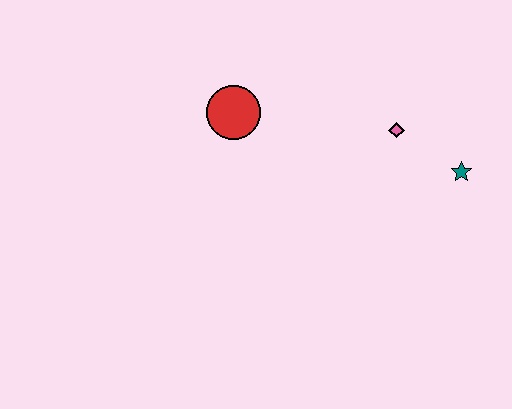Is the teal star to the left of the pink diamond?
No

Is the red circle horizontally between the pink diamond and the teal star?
No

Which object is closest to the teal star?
The pink diamond is closest to the teal star.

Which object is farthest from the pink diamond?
The red circle is farthest from the pink diamond.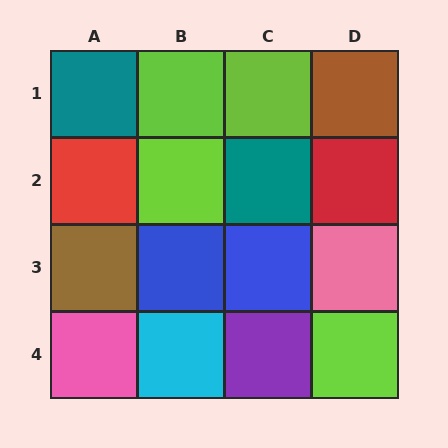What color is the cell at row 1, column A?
Teal.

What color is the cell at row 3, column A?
Brown.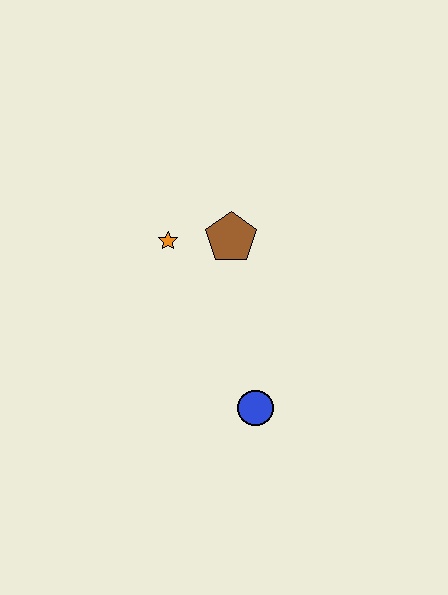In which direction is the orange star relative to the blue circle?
The orange star is above the blue circle.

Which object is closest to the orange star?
The brown pentagon is closest to the orange star.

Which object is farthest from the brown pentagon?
The blue circle is farthest from the brown pentagon.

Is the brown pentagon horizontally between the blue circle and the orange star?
Yes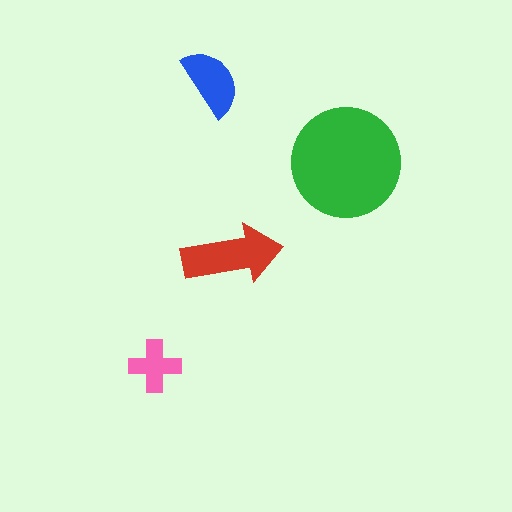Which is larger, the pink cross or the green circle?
The green circle.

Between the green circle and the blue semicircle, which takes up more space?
The green circle.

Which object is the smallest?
The pink cross.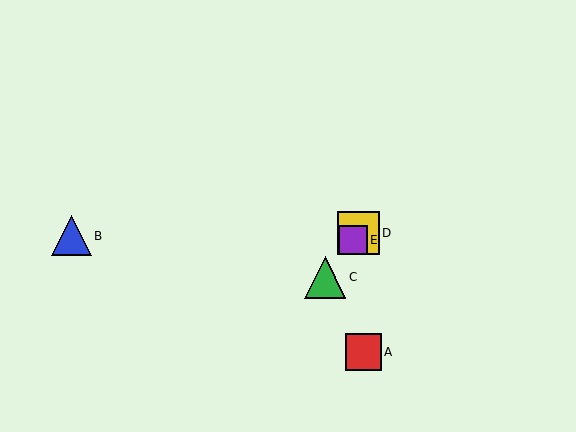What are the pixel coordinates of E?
Object E is at (353, 240).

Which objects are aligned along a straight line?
Objects C, D, E are aligned along a straight line.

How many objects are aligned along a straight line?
3 objects (C, D, E) are aligned along a straight line.